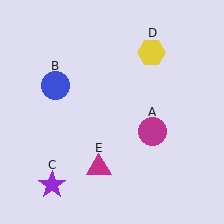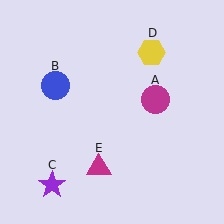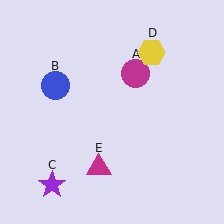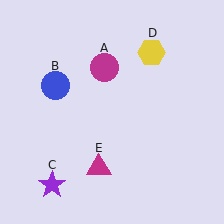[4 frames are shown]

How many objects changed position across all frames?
1 object changed position: magenta circle (object A).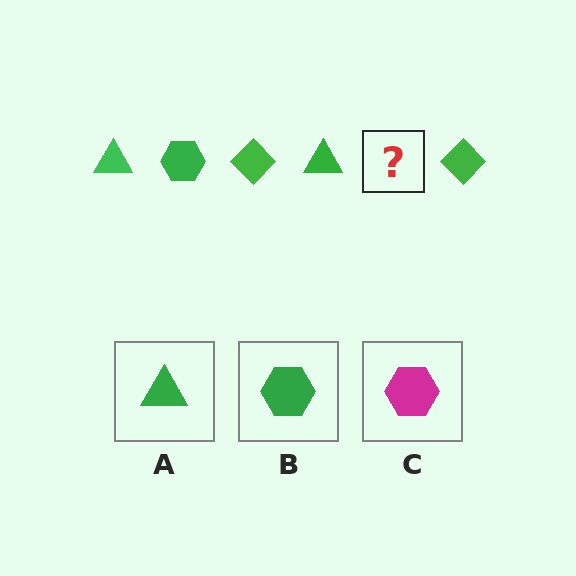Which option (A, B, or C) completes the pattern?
B.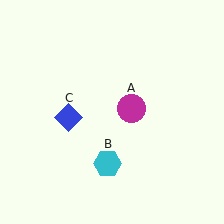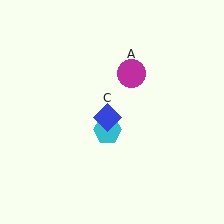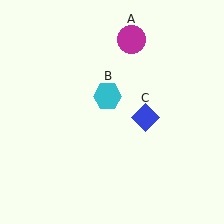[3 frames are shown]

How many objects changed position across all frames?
3 objects changed position: magenta circle (object A), cyan hexagon (object B), blue diamond (object C).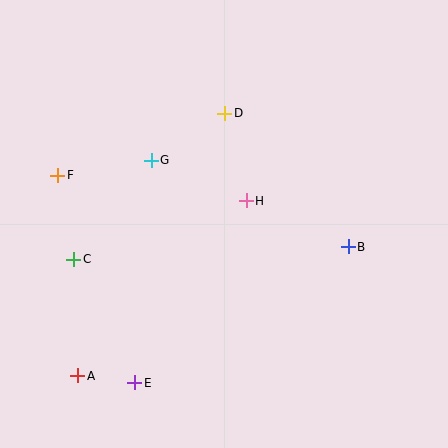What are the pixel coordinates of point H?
Point H is at (246, 201).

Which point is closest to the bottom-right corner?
Point B is closest to the bottom-right corner.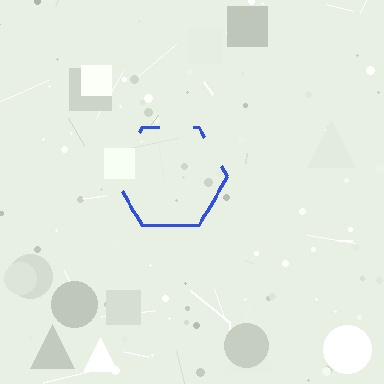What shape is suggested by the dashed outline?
The dashed outline suggests a hexagon.